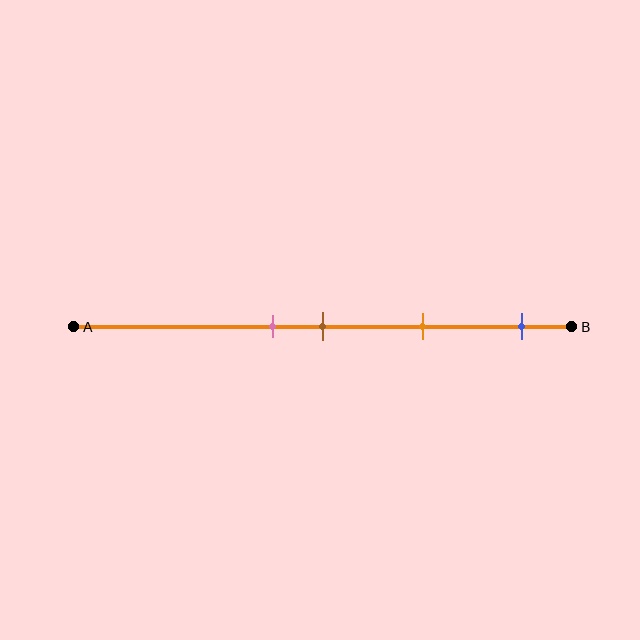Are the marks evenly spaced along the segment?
No, the marks are not evenly spaced.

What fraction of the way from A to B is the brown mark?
The brown mark is approximately 50% (0.5) of the way from A to B.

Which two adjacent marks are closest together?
The pink and brown marks are the closest adjacent pair.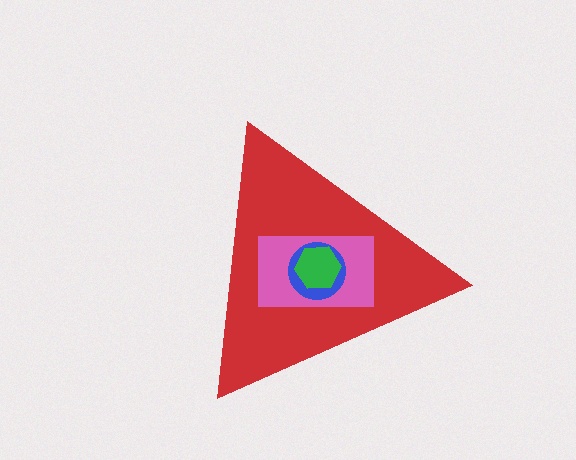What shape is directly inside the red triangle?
The pink rectangle.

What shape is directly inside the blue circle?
The green hexagon.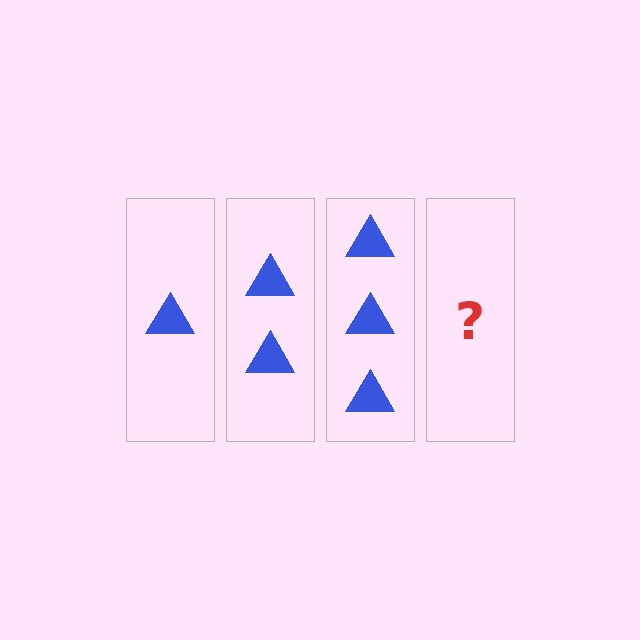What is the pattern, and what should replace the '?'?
The pattern is that each step adds one more triangle. The '?' should be 4 triangles.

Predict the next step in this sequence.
The next step is 4 triangles.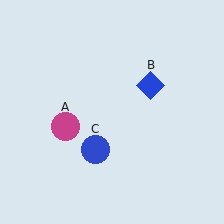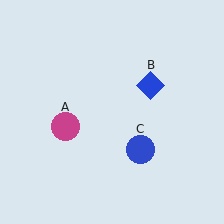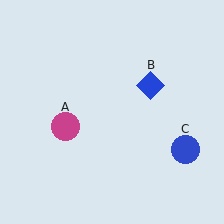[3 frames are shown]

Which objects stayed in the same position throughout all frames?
Magenta circle (object A) and blue diamond (object B) remained stationary.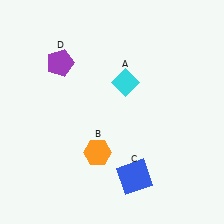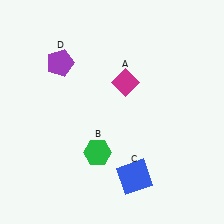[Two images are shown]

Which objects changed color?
A changed from cyan to magenta. B changed from orange to green.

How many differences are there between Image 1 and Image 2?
There are 2 differences between the two images.